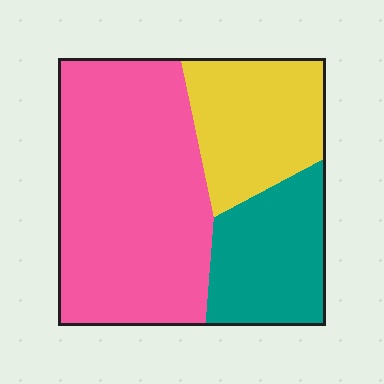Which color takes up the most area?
Pink, at roughly 55%.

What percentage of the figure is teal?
Teal takes up between a sixth and a third of the figure.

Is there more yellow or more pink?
Pink.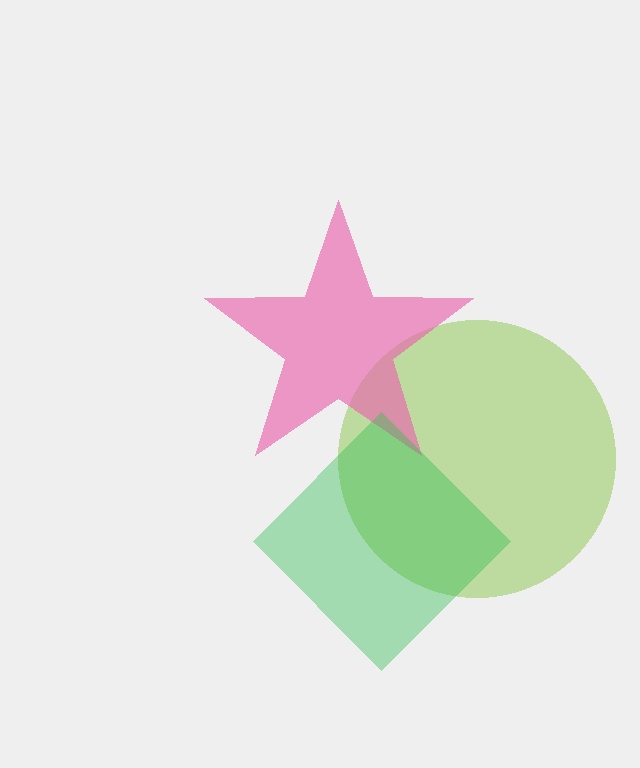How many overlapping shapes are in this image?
There are 3 overlapping shapes in the image.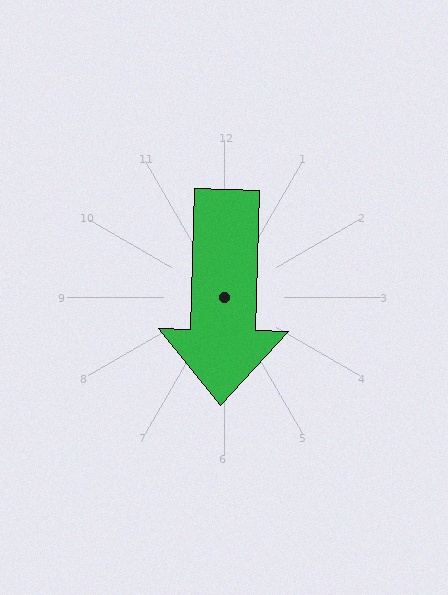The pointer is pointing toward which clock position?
Roughly 6 o'clock.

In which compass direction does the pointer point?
South.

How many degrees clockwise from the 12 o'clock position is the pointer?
Approximately 182 degrees.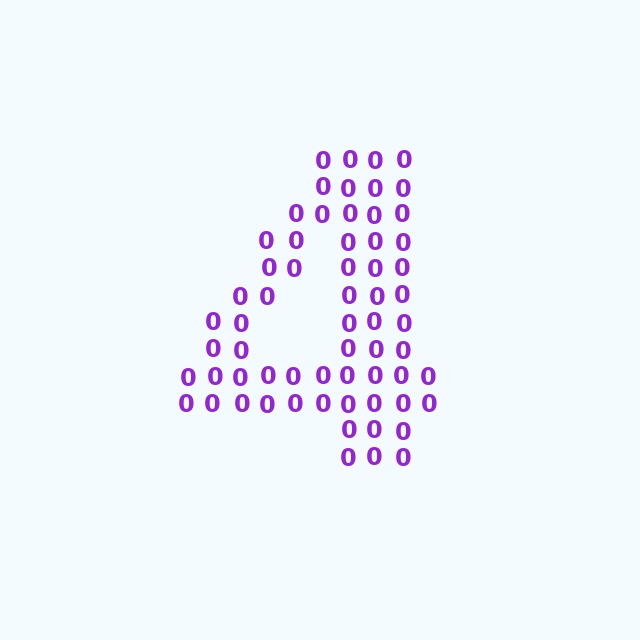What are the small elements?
The small elements are digit 0's.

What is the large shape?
The large shape is the digit 4.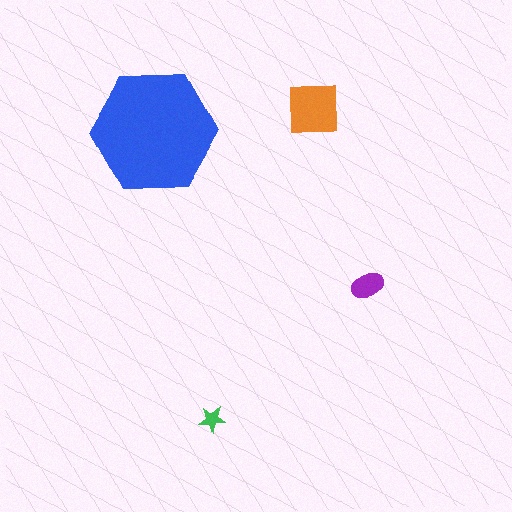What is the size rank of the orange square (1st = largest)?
2nd.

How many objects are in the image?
There are 4 objects in the image.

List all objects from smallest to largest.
The green star, the purple ellipse, the orange square, the blue hexagon.